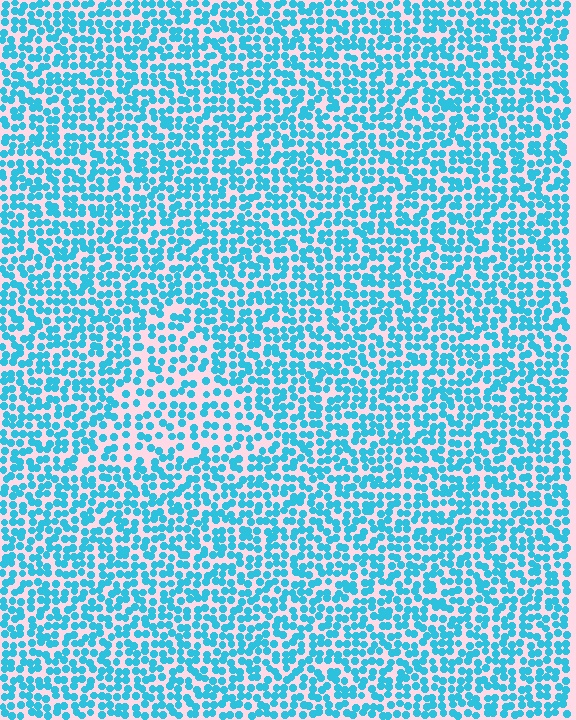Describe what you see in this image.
The image contains small cyan elements arranged at two different densities. A triangle-shaped region is visible where the elements are less densely packed than the surrounding area.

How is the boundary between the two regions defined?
The boundary is defined by a change in element density (approximately 1.6x ratio). All elements are the same color, size, and shape.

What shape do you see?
I see a triangle.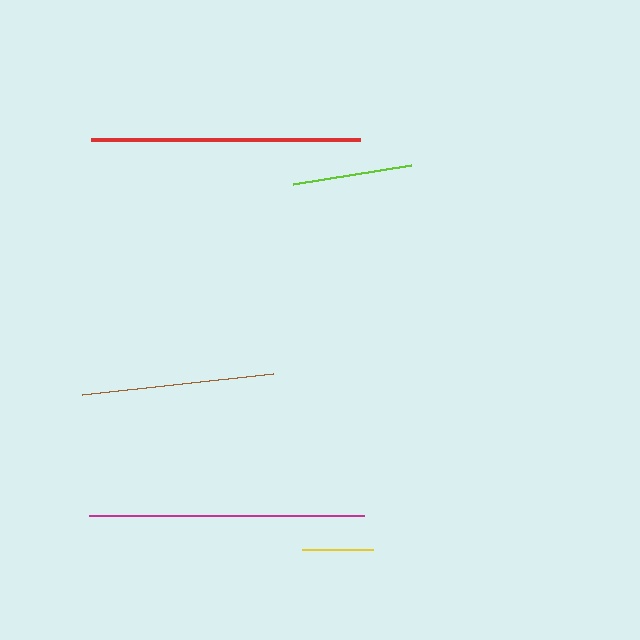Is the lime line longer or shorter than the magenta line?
The magenta line is longer than the lime line.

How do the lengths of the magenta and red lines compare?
The magenta and red lines are approximately the same length.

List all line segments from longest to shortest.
From longest to shortest: magenta, red, brown, lime, yellow.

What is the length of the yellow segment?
The yellow segment is approximately 71 pixels long.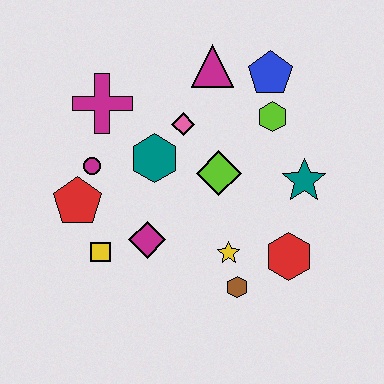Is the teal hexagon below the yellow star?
No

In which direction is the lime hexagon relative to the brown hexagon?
The lime hexagon is above the brown hexagon.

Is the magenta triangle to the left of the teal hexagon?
No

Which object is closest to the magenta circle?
The red pentagon is closest to the magenta circle.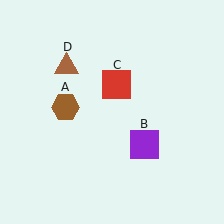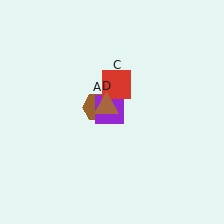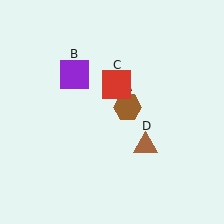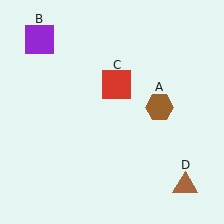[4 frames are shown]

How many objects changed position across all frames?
3 objects changed position: brown hexagon (object A), purple square (object B), brown triangle (object D).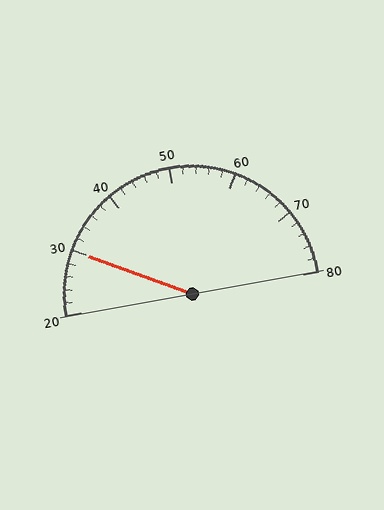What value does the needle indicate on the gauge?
The needle indicates approximately 30.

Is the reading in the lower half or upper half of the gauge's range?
The reading is in the lower half of the range (20 to 80).